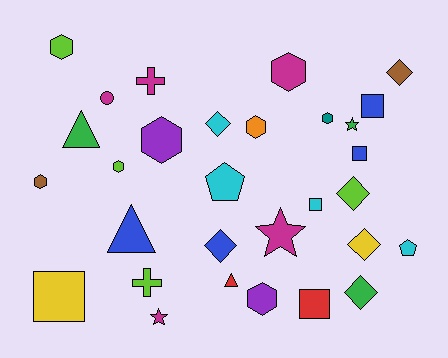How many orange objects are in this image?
There is 1 orange object.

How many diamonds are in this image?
There are 6 diamonds.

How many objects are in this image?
There are 30 objects.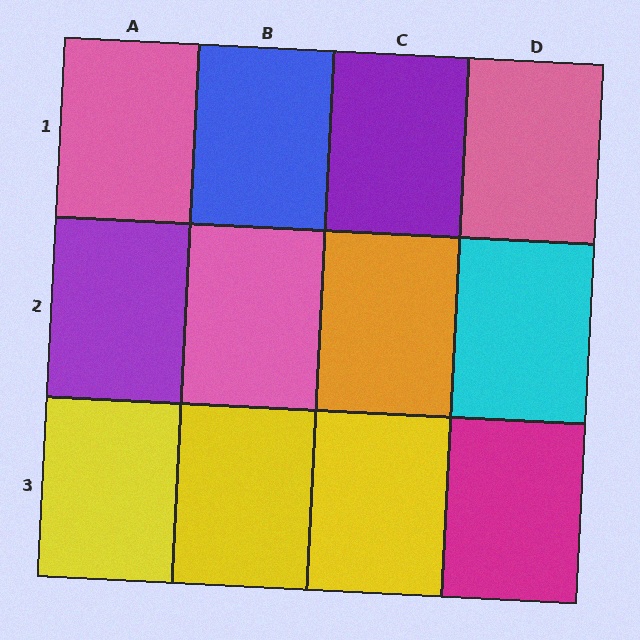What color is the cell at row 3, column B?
Yellow.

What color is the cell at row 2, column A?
Purple.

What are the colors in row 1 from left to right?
Pink, blue, purple, pink.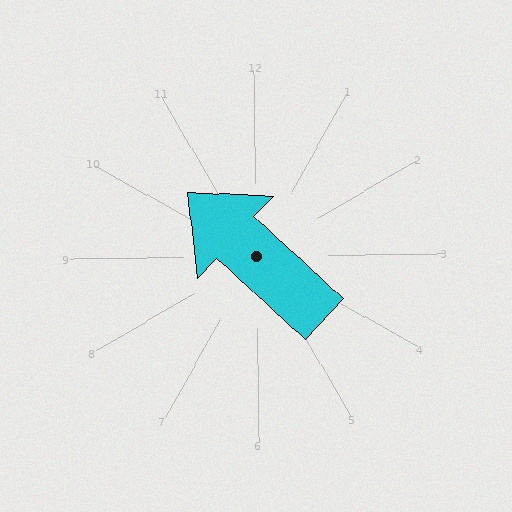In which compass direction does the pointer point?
Northwest.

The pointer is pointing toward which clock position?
Roughly 10 o'clock.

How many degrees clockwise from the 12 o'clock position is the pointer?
Approximately 313 degrees.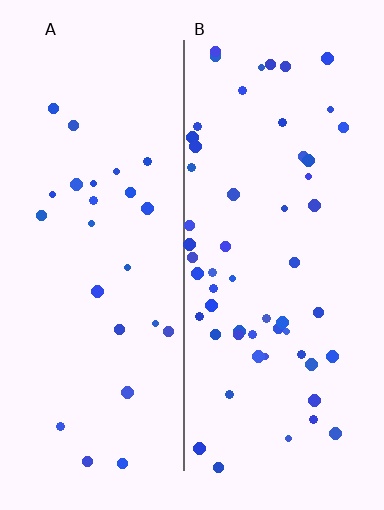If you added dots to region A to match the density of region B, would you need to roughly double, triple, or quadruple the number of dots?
Approximately double.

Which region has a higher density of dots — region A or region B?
B (the right).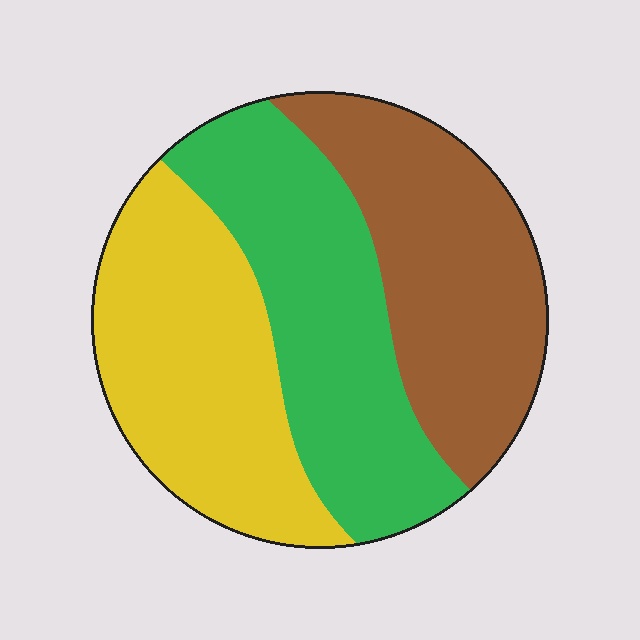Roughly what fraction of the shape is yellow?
Yellow takes up about one third (1/3) of the shape.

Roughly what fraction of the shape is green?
Green covers 34% of the shape.